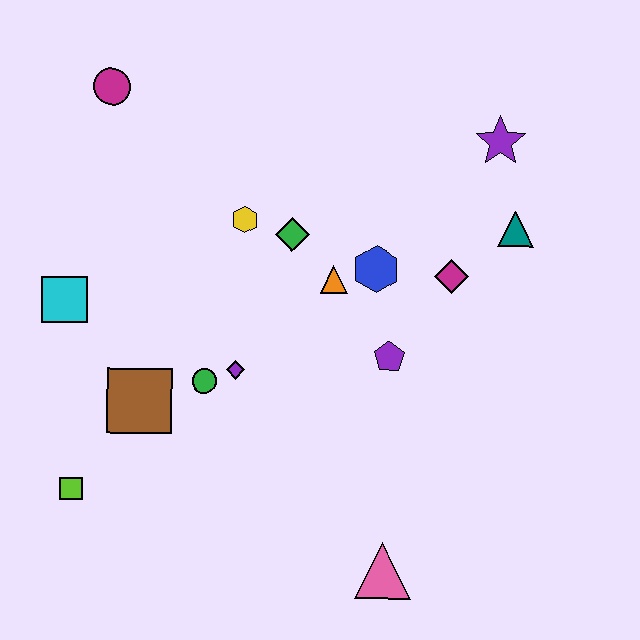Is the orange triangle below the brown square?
No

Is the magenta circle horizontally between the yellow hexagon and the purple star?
No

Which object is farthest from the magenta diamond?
The lime square is farthest from the magenta diamond.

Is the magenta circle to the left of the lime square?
No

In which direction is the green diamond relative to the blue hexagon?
The green diamond is to the left of the blue hexagon.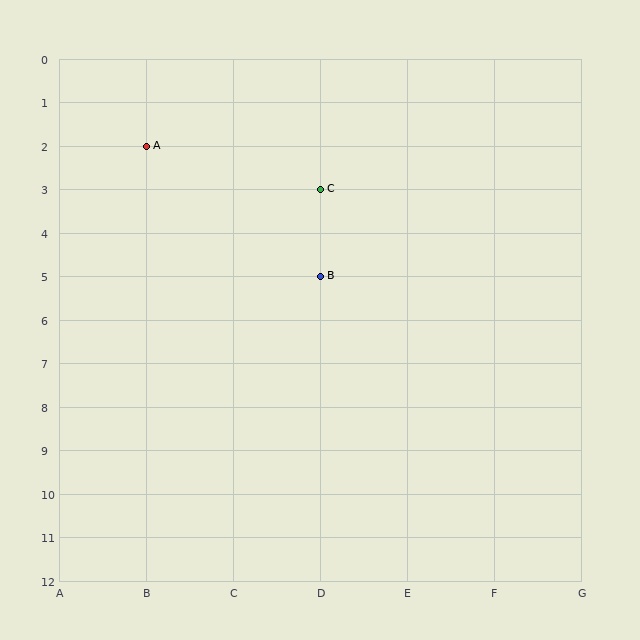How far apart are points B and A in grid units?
Points B and A are 2 columns and 3 rows apart (about 3.6 grid units diagonally).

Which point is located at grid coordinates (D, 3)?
Point C is at (D, 3).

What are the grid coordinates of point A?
Point A is at grid coordinates (B, 2).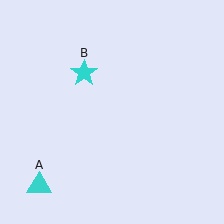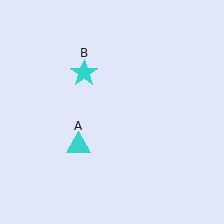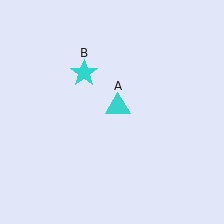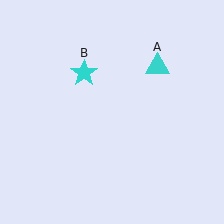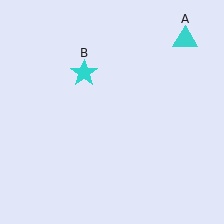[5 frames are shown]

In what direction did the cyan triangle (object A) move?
The cyan triangle (object A) moved up and to the right.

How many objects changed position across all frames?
1 object changed position: cyan triangle (object A).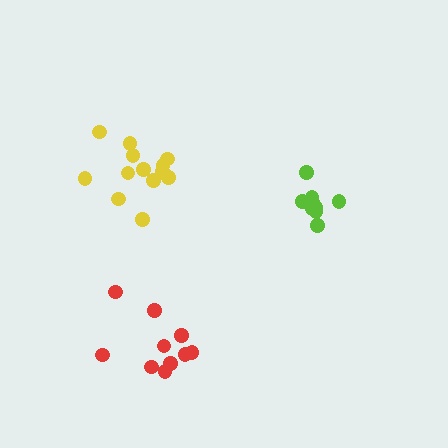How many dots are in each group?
Group 1: 10 dots, Group 2: 9 dots, Group 3: 13 dots (32 total).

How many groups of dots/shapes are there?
There are 3 groups.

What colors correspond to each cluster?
The clusters are colored: red, lime, yellow.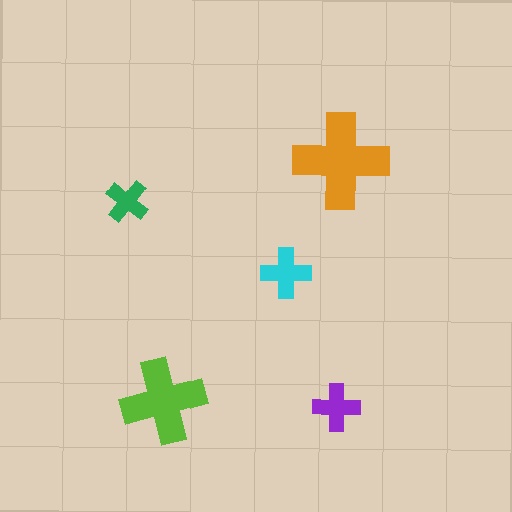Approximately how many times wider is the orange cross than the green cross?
About 2 times wider.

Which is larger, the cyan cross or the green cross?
The cyan one.